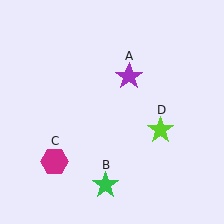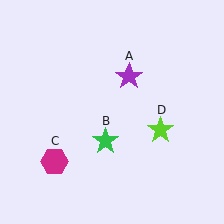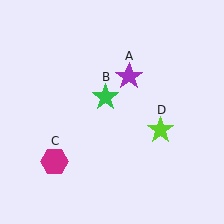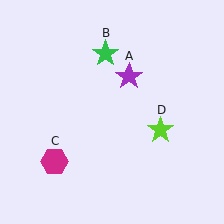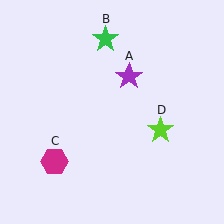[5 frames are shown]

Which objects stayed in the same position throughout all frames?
Purple star (object A) and magenta hexagon (object C) and lime star (object D) remained stationary.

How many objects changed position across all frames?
1 object changed position: green star (object B).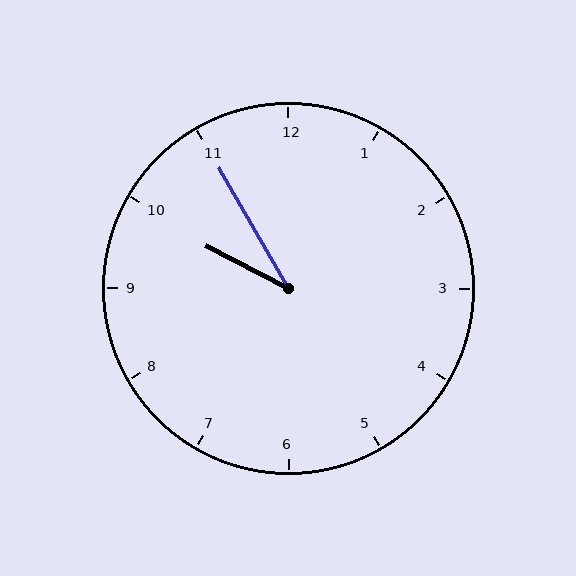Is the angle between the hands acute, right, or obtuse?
It is acute.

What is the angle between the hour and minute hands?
Approximately 32 degrees.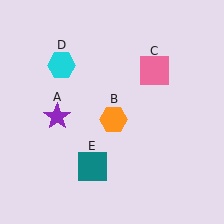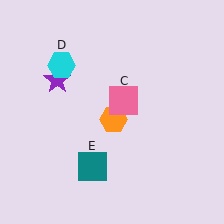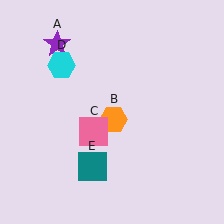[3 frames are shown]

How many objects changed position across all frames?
2 objects changed position: purple star (object A), pink square (object C).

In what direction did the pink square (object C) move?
The pink square (object C) moved down and to the left.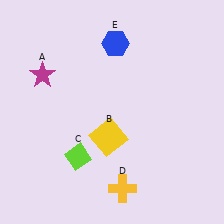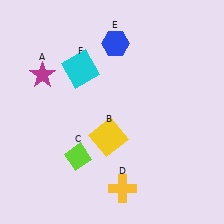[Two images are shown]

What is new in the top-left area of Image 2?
A cyan square (F) was added in the top-left area of Image 2.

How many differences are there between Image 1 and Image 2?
There is 1 difference between the two images.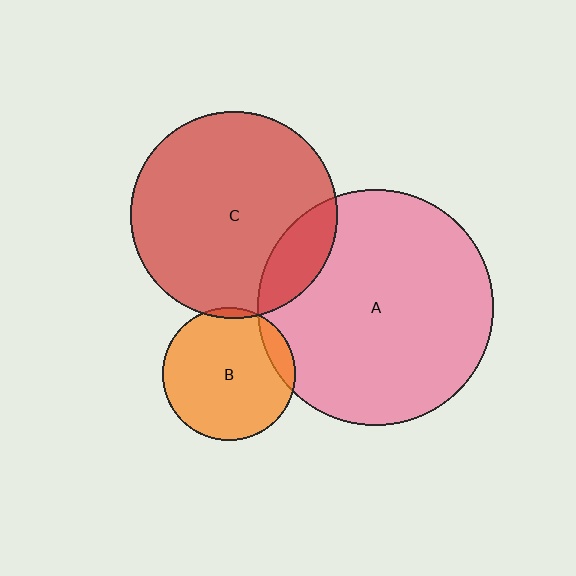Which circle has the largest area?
Circle A (pink).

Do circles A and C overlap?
Yes.